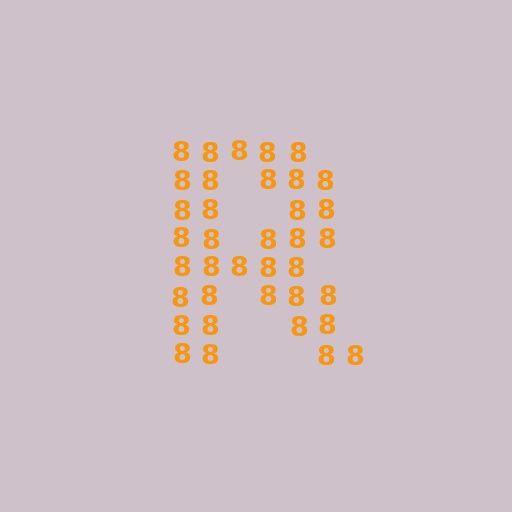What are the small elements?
The small elements are digit 8's.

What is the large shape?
The large shape is the letter R.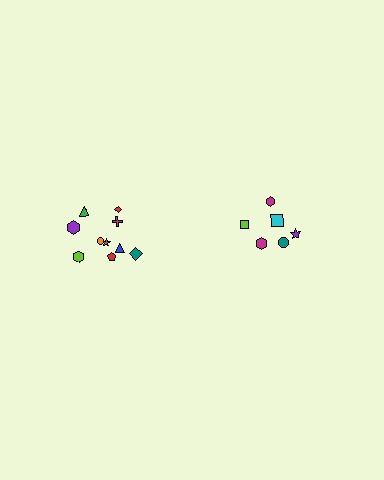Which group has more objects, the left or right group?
The left group.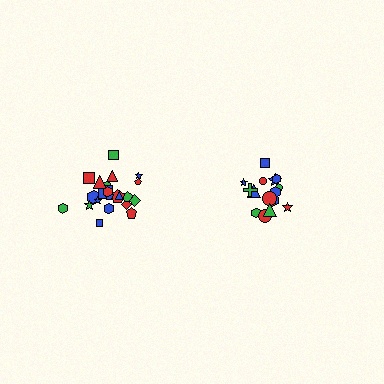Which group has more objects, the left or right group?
The left group.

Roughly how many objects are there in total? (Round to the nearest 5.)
Roughly 40 objects in total.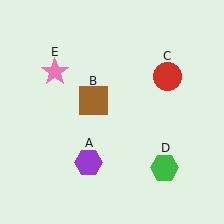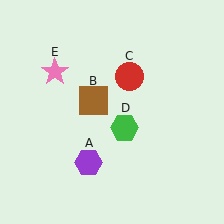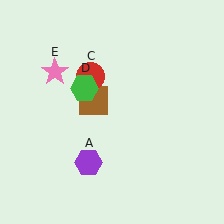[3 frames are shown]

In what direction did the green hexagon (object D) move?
The green hexagon (object D) moved up and to the left.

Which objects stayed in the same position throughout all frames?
Purple hexagon (object A) and brown square (object B) and pink star (object E) remained stationary.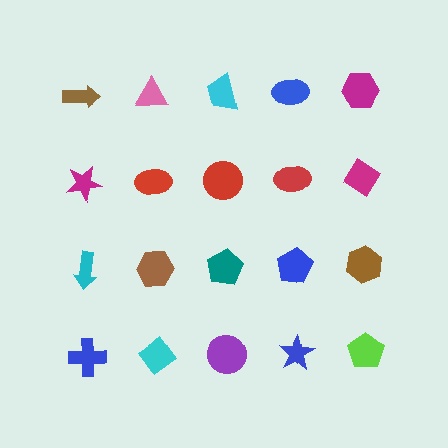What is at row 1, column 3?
A cyan trapezoid.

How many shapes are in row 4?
5 shapes.